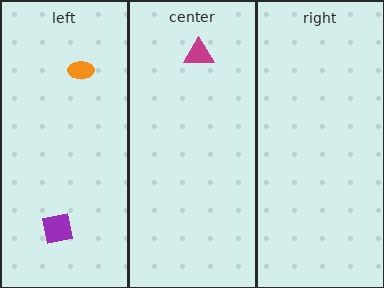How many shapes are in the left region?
2.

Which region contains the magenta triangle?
The center region.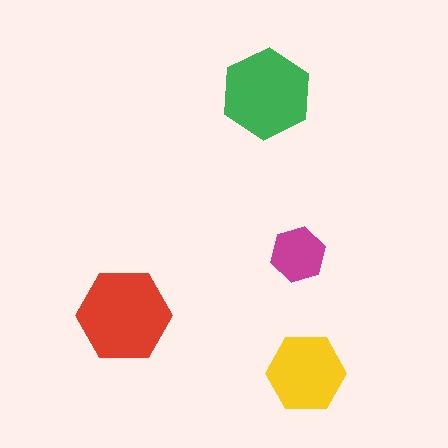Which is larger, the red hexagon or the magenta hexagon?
The red one.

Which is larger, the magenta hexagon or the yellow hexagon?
The yellow one.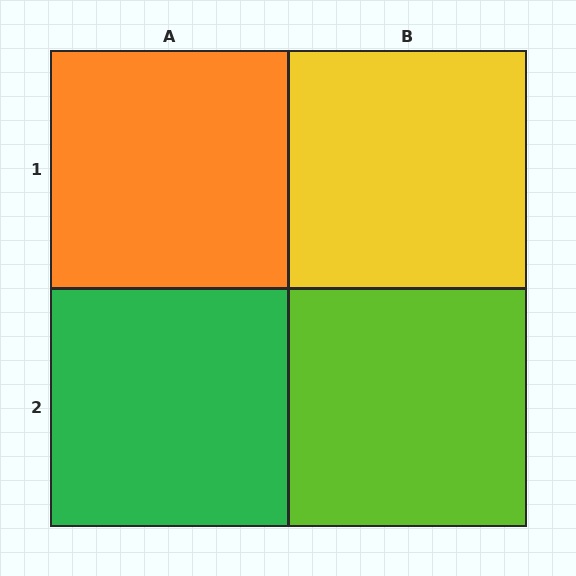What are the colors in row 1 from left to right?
Orange, yellow.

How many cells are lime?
1 cell is lime.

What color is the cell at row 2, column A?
Green.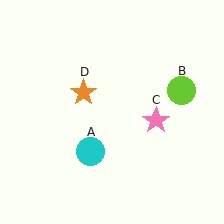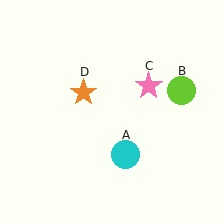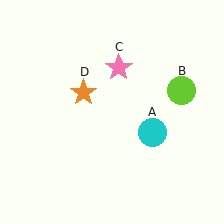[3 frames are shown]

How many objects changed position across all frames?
2 objects changed position: cyan circle (object A), pink star (object C).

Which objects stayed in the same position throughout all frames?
Lime circle (object B) and orange star (object D) remained stationary.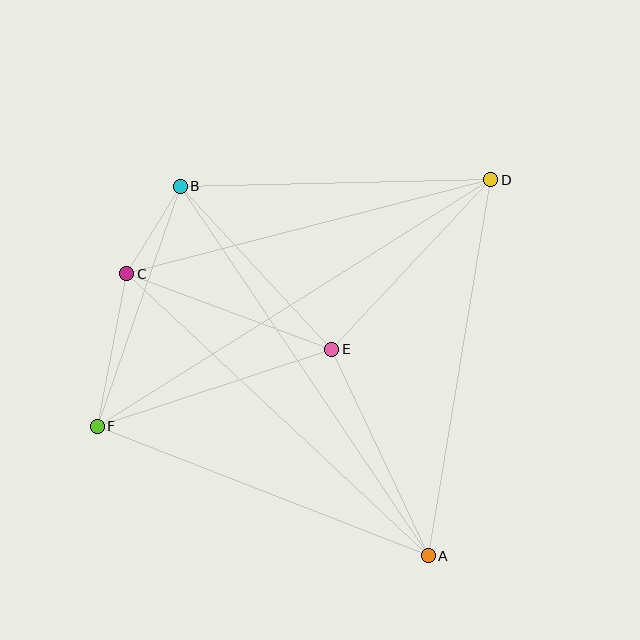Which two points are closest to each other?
Points B and C are closest to each other.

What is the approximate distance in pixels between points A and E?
The distance between A and E is approximately 228 pixels.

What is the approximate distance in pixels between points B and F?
The distance between B and F is approximately 254 pixels.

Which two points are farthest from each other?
Points D and F are farthest from each other.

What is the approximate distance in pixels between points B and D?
The distance between B and D is approximately 311 pixels.